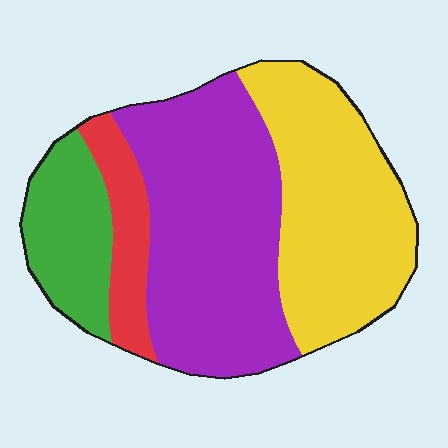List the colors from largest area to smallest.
From largest to smallest: purple, yellow, green, red.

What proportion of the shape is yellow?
Yellow covers 34% of the shape.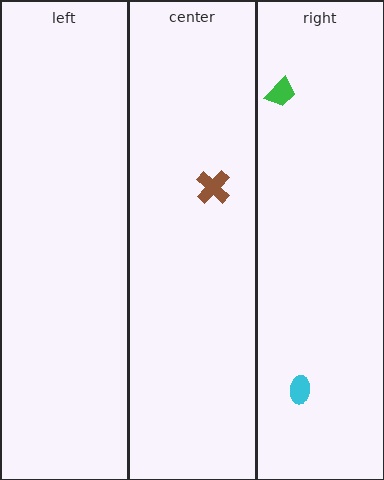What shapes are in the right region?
The cyan ellipse, the green trapezoid.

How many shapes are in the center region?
1.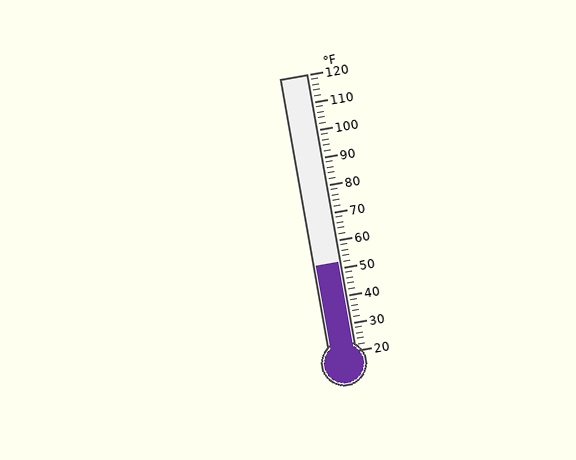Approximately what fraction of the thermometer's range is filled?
The thermometer is filled to approximately 30% of its range.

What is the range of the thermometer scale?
The thermometer scale ranges from 20°F to 120°F.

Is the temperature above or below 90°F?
The temperature is below 90°F.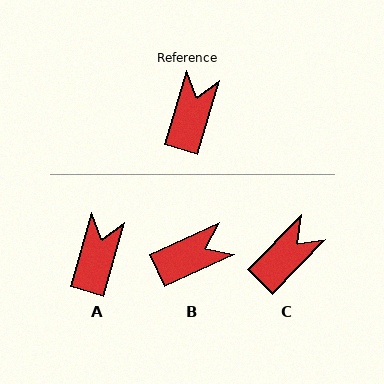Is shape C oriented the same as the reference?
No, it is off by about 28 degrees.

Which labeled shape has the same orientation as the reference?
A.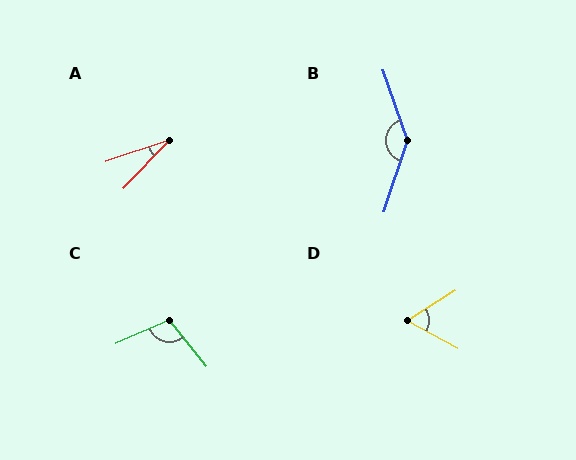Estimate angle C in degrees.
Approximately 105 degrees.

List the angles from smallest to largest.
A (27°), D (60°), C (105°), B (143°).